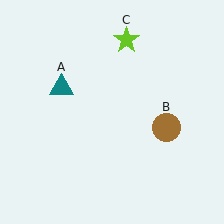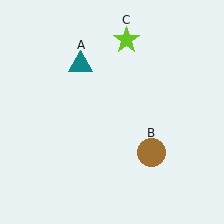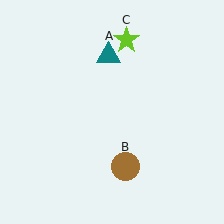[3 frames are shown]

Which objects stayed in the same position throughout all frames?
Lime star (object C) remained stationary.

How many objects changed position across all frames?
2 objects changed position: teal triangle (object A), brown circle (object B).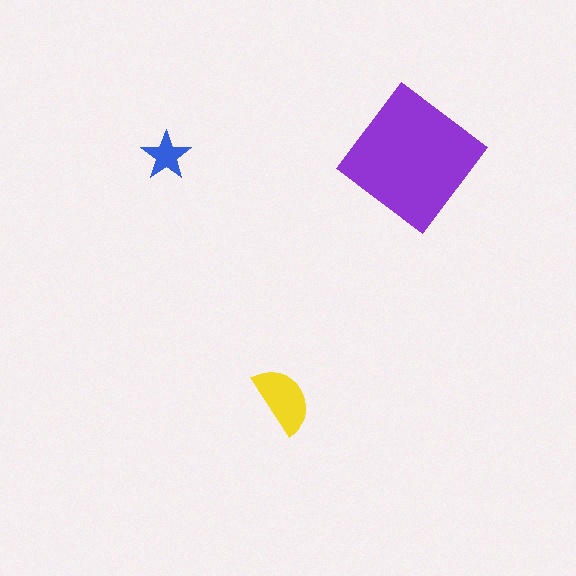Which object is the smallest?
The blue star.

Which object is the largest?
The purple diamond.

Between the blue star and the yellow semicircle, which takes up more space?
The yellow semicircle.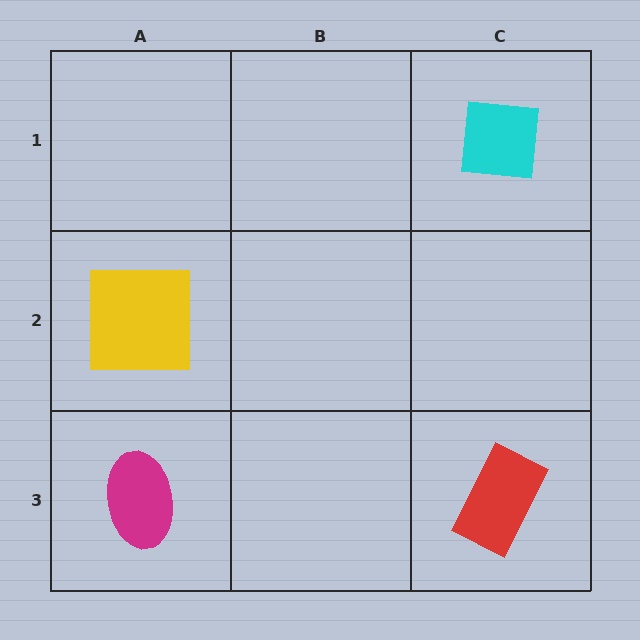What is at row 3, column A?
A magenta ellipse.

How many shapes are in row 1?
1 shape.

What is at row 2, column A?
A yellow square.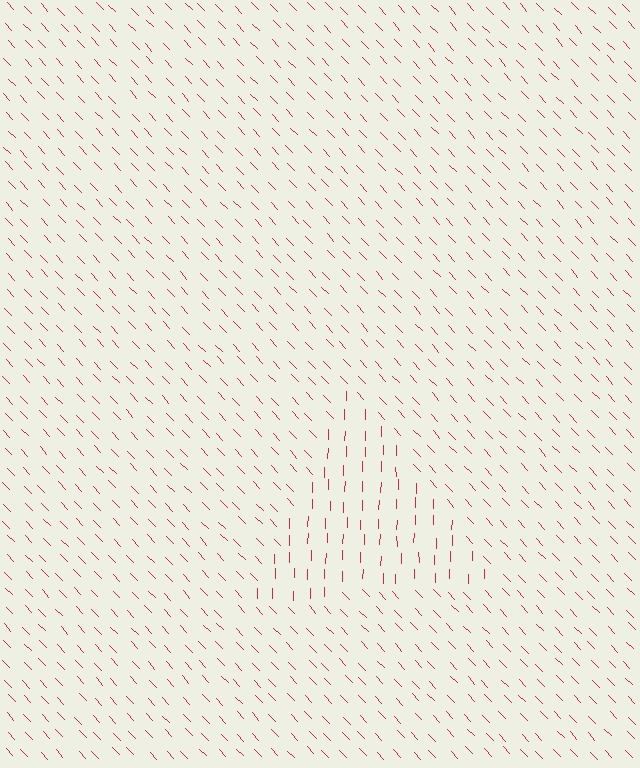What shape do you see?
I see a triangle.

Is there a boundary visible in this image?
Yes, there is a texture boundary formed by a change in line orientation.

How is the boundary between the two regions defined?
The boundary is defined purely by a change in line orientation (approximately 45 degrees difference). All lines are the same color and thickness.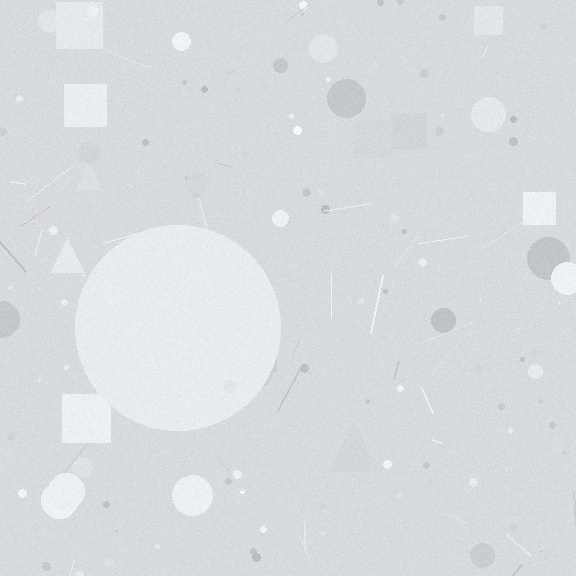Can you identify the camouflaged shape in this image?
The camouflaged shape is a circle.